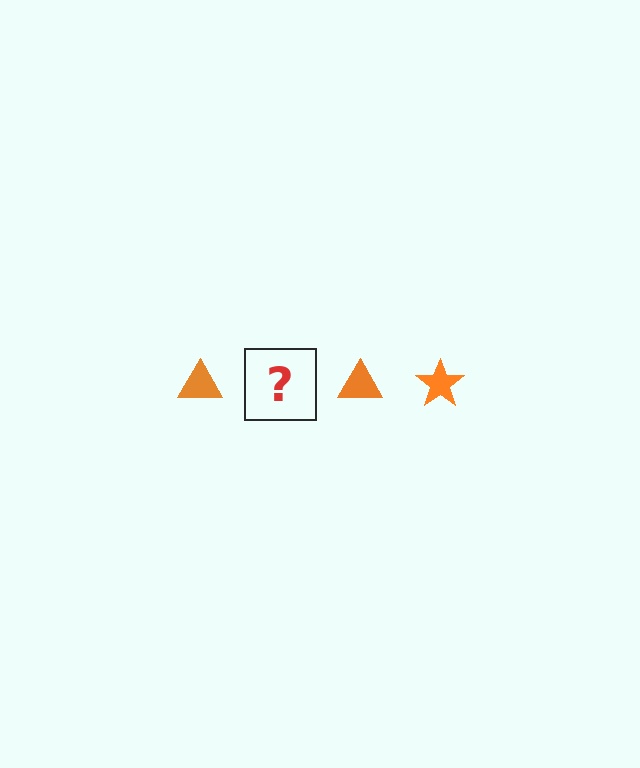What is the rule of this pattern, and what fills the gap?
The rule is that the pattern cycles through triangle, star shapes in orange. The gap should be filled with an orange star.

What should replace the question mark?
The question mark should be replaced with an orange star.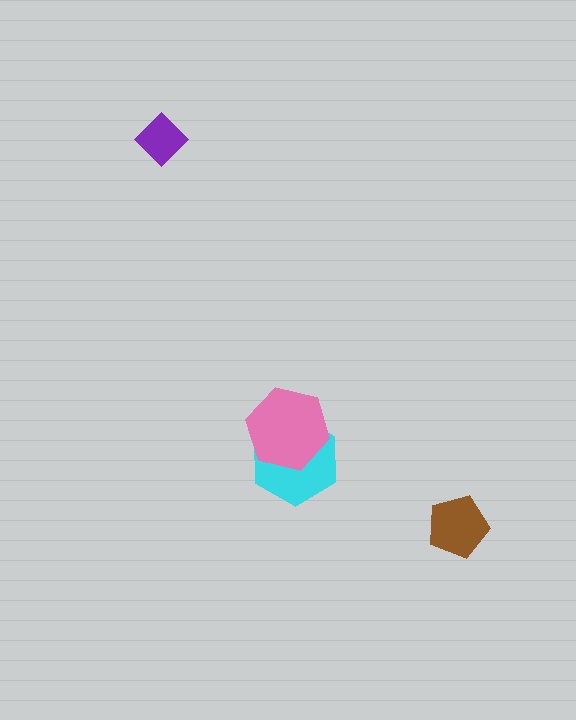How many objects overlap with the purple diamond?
0 objects overlap with the purple diamond.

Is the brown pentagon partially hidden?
No, no other shape covers it.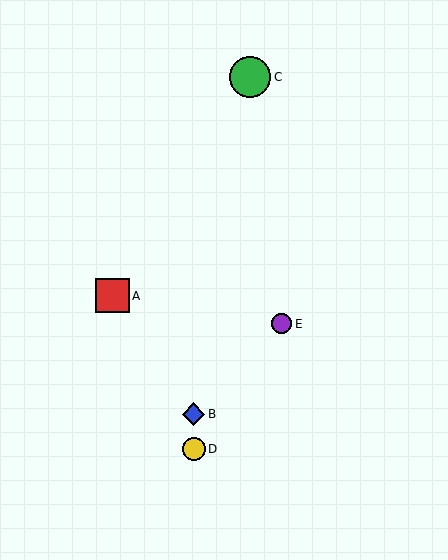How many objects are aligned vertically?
2 objects (B, D) are aligned vertically.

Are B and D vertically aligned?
Yes, both are at x≈194.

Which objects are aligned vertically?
Objects B, D are aligned vertically.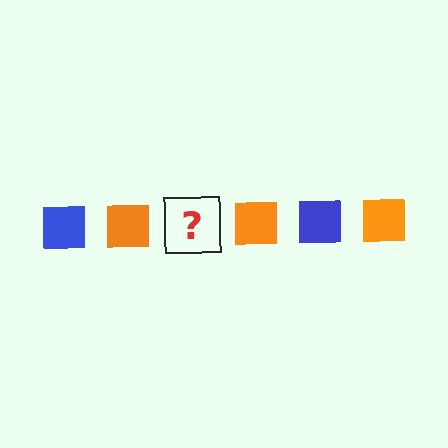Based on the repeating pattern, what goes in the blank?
The blank should be a blue square.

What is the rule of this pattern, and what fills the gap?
The rule is that the pattern cycles through blue, orange squares. The gap should be filled with a blue square.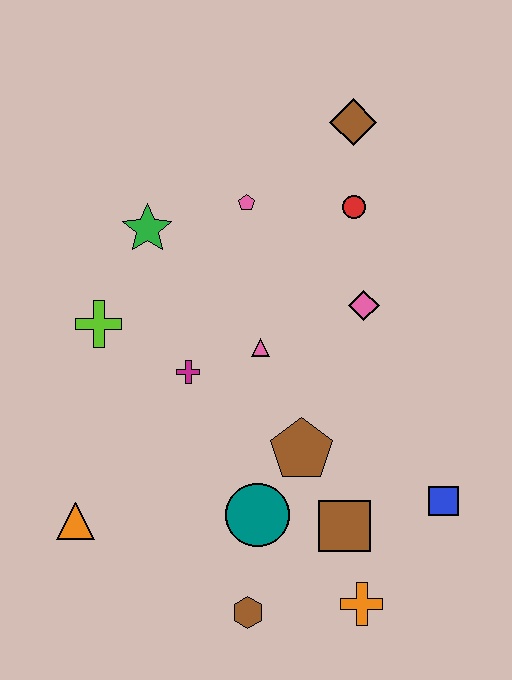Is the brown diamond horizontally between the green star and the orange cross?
Yes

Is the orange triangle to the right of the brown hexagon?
No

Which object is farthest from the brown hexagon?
The brown diamond is farthest from the brown hexagon.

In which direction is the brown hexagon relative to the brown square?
The brown hexagon is to the left of the brown square.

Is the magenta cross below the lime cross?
Yes